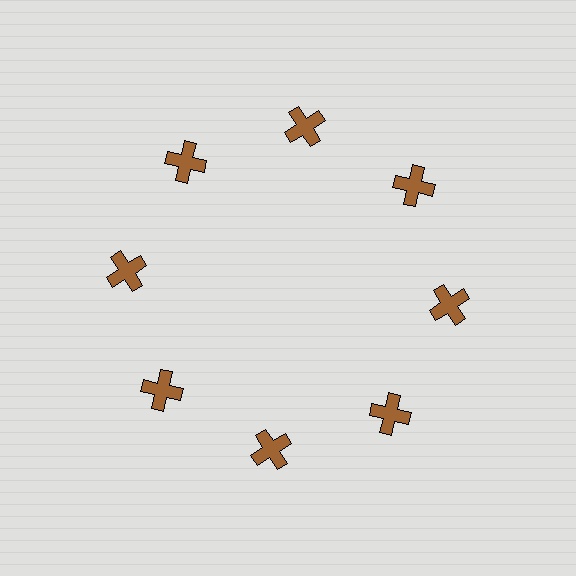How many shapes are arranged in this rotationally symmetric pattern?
There are 8 shapes, arranged in 8 groups of 1.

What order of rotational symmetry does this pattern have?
This pattern has 8-fold rotational symmetry.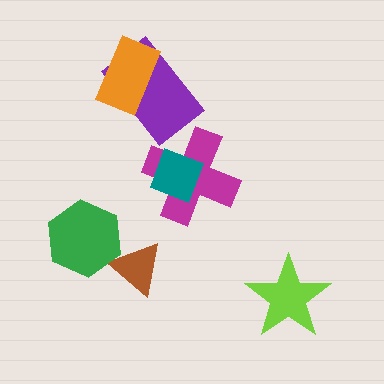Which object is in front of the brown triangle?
The green hexagon is in front of the brown triangle.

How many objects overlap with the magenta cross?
1 object overlaps with the magenta cross.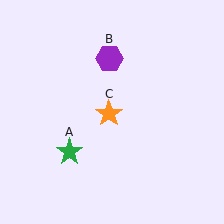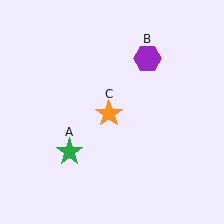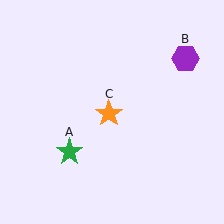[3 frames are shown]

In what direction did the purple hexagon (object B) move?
The purple hexagon (object B) moved right.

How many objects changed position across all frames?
1 object changed position: purple hexagon (object B).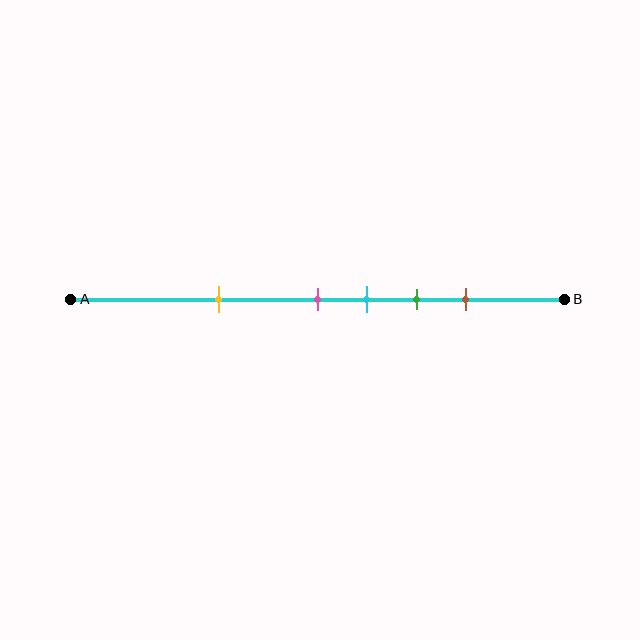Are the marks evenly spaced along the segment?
No, the marks are not evenly spaced.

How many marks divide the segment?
There are 5 marks dividing the segment.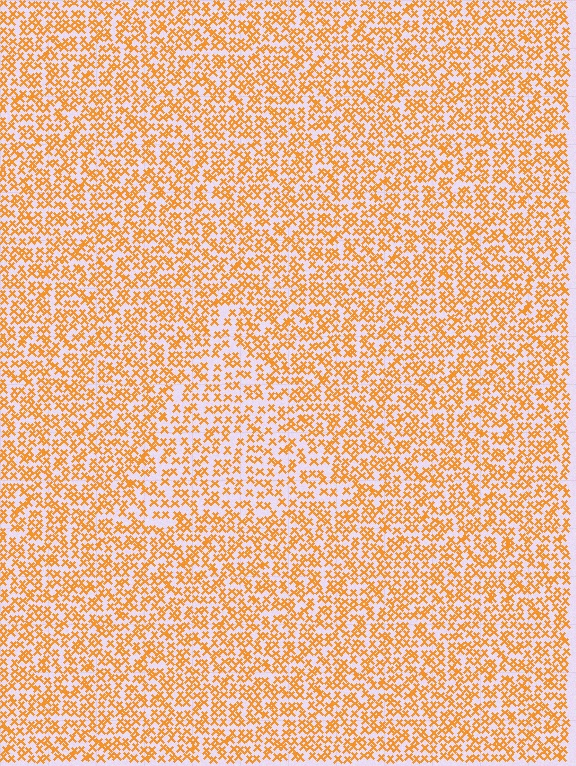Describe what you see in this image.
The image contains small orange elements arranged at two different densities. A triangle-shaped region is visible where the elements are less densely packed than the surrounding area.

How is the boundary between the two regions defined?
The boundary is defined by a change in element density (approximately 1.5x ratio). All elements are the same color, size, and shape.